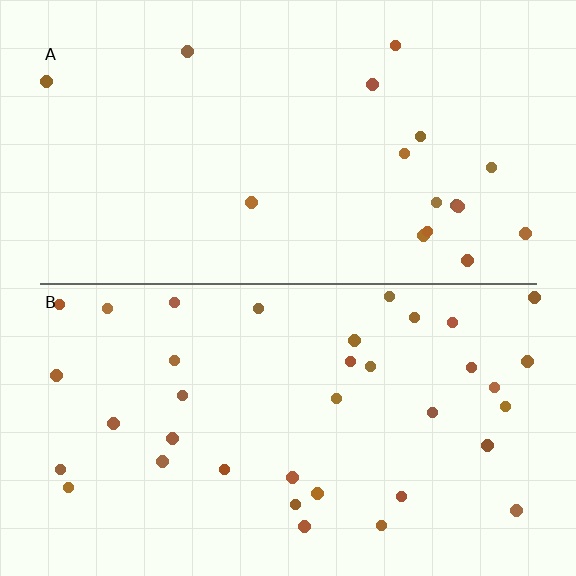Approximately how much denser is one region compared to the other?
Approximately 2.2× — region B over region A.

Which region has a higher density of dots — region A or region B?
B (the bottom).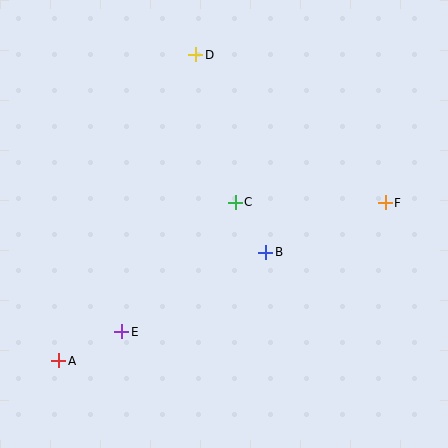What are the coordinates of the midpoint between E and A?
The midpoint between E and A is at (90, 346).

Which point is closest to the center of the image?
Point C at (235, 202) is closest to the center.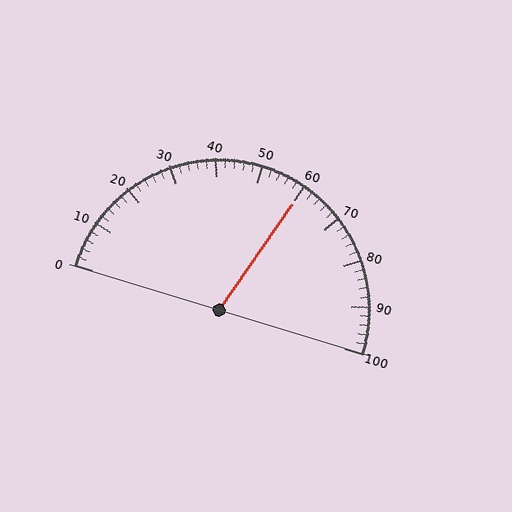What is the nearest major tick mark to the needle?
The nearest major tick mark is 60.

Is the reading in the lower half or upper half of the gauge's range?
The reading is in the upper half of the range (0 to 100).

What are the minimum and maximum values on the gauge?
The gauge ranges from 0 to 100.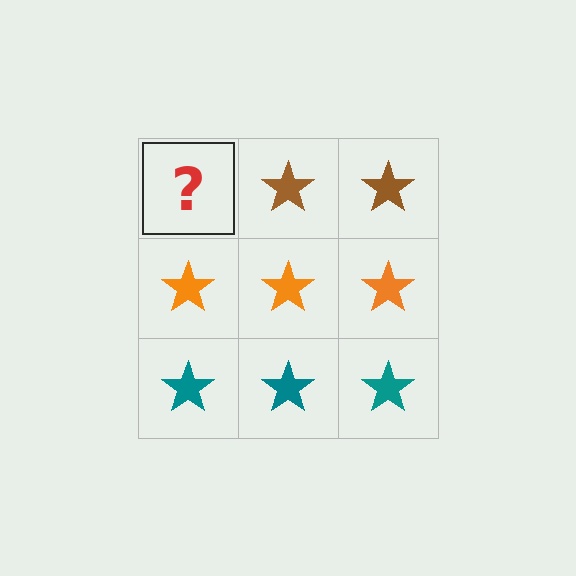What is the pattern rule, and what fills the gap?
The rule is that each row has a consistent color. The gap should be filled with a brown star.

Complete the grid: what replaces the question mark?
The question mark should be replaced with a brown star.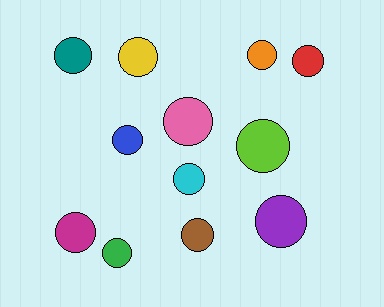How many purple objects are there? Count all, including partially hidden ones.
There is 1 purple object.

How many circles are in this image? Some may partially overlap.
There are 12 circles.